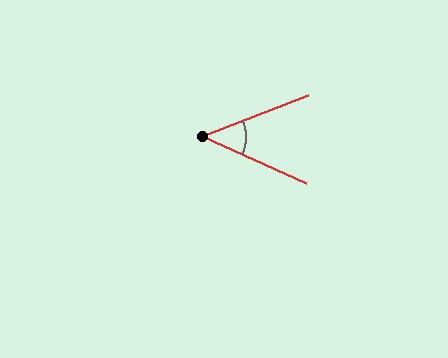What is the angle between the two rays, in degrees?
Approximately 46 degrees.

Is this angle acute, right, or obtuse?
It is acute.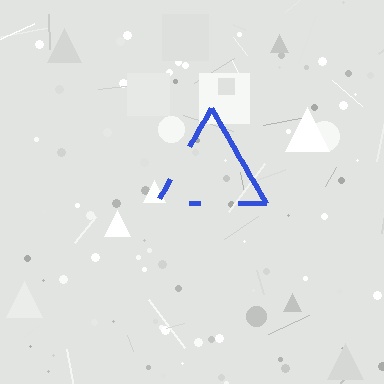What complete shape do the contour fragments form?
The contour fragments form a triangle.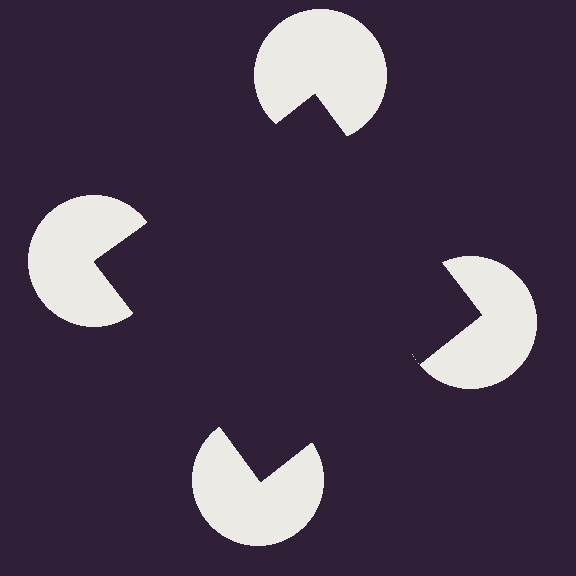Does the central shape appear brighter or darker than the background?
It typically appears slightly darker than the background, even though no actual brightness change is drawn.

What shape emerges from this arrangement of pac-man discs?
An illusory square — its edges are inferred from the aligned wedge cuts in the pac-man discs, not physically drawn.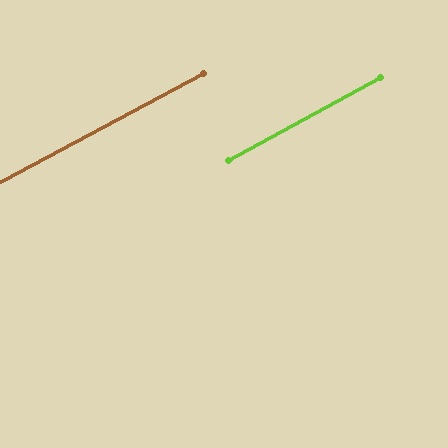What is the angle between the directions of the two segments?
Approximately 0 degrees.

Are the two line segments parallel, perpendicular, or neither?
Parallel — their directions differ by only 0.4°.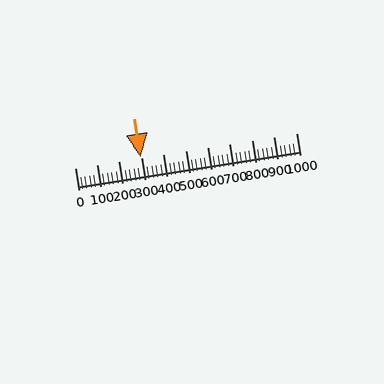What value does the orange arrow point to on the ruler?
The orange arrow points to approximately 298.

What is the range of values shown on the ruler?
The ruler shows values from 0 to 1000.